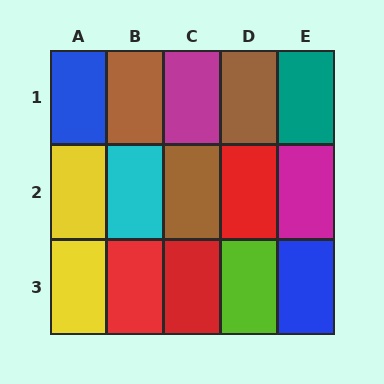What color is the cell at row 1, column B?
Brown.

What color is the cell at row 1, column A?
Blue.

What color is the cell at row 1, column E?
Teal.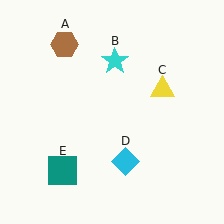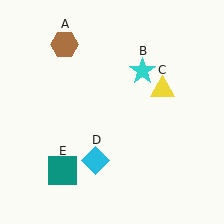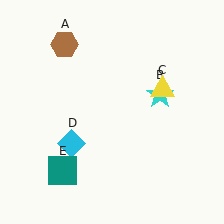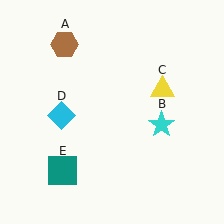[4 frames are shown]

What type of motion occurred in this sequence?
The cyan star (object B), cyan diamond (object D) rotated clockwise around the center of the scene.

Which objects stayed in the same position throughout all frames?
Brown hexagon (object A) and yellow triangle (object C) and teal square (object E) remained stationary.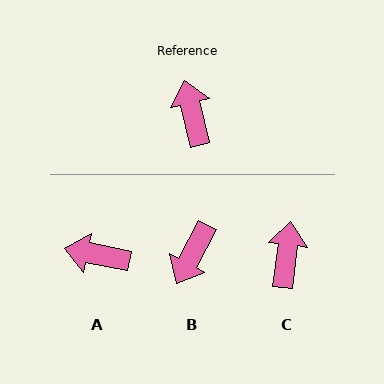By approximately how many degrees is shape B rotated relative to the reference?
Approximately 139 degrees counter-clockwise.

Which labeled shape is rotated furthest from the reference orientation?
B, about 139 degrees away.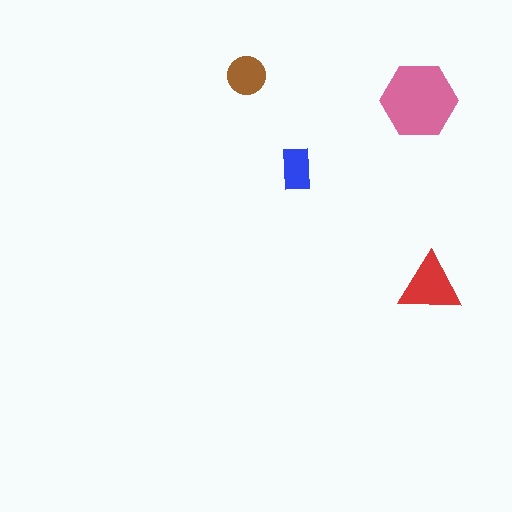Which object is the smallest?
The blue rectangle.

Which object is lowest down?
The red triangle is bottommost.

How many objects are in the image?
There are 4 objects in the image.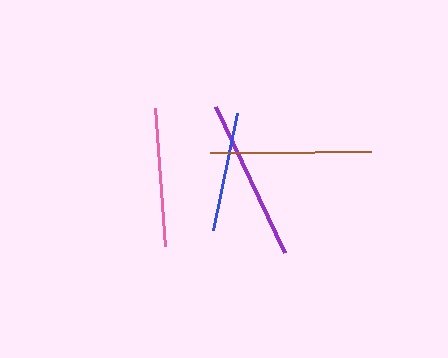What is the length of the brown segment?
The brown segment is approximately 161 pixels long.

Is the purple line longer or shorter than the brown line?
The purple line is longer than the brown line.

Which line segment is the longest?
The purple line is the longest at approximately 161 pixels.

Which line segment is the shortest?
The blue line is the shortest at approximately 119 pixels.